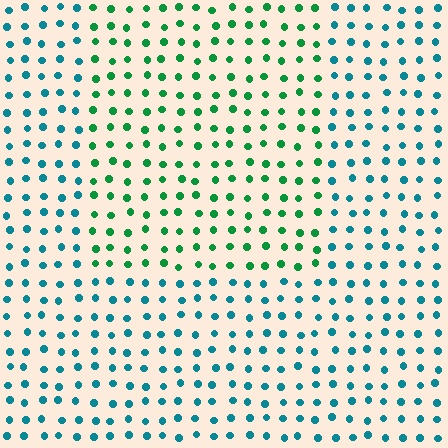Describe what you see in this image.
The image is filled with small teal elements in a uniform arrangement. A rectangle-shaped region is visible where the elements are tinted to a slightly different hue, forming a subtle color boundary.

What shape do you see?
I see a rectangle.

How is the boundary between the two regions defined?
The boundary is defined purely by a slight shift in hue (about 44 degrees). Spacing, size, and orientation are identical on both sides.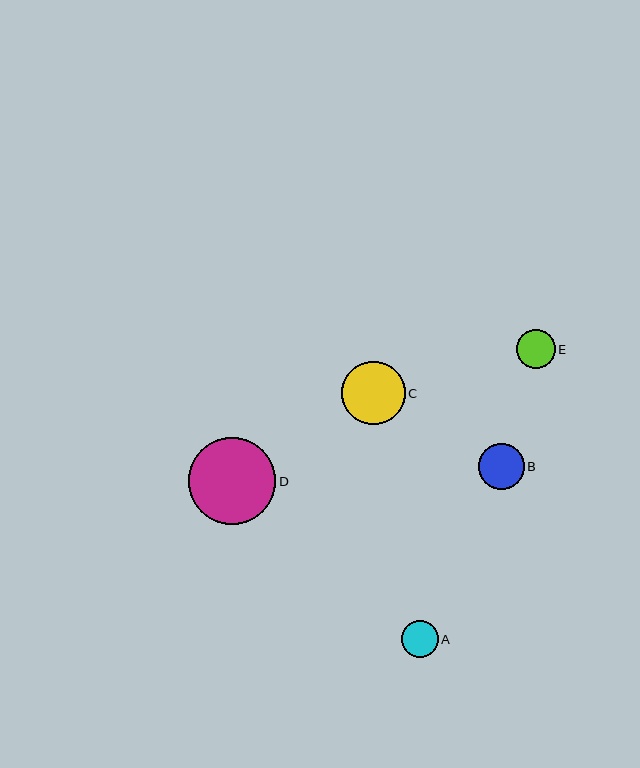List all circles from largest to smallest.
From largest to smallest: D, C, B, E, A.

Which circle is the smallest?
Circle A is the smallest with a size of approximately 36 pixels.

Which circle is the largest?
Circle D is the largest with a size of approximately 87 pixels.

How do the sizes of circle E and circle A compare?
Circle E and circle A are approximately the same size.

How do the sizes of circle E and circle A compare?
Circle E and circle A are approximately the same size.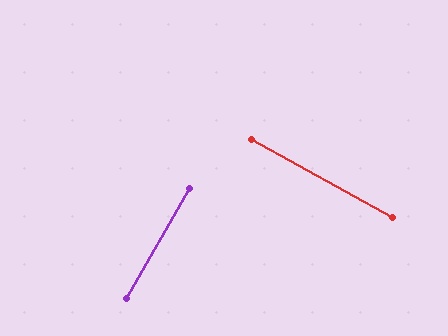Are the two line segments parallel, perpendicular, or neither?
Perpendicular — they meet at approximately 89°.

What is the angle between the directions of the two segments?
Approximately 89 degrees.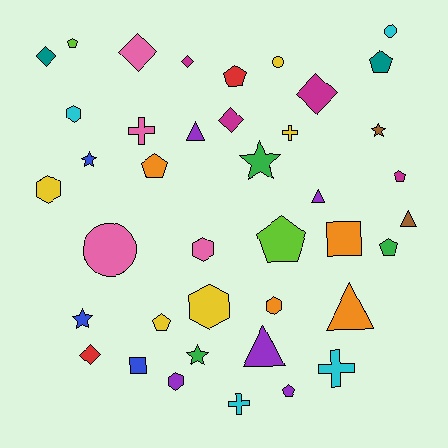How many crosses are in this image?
There are 4 crosses.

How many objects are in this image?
There are 40 objects.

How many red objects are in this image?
There are 2 red objects.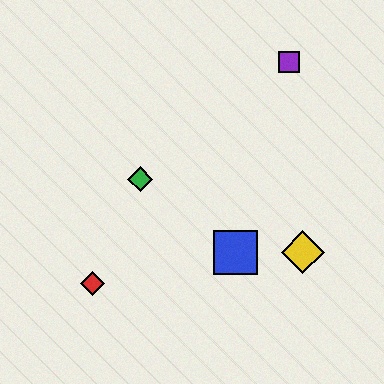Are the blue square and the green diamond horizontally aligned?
No, the blue square is at y≈252 and the green diamond is at y≈179.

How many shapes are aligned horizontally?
2 shapes (the blue square, the yellow diamond) are aligned horizontally.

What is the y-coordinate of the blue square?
The blue square is at y≈252.